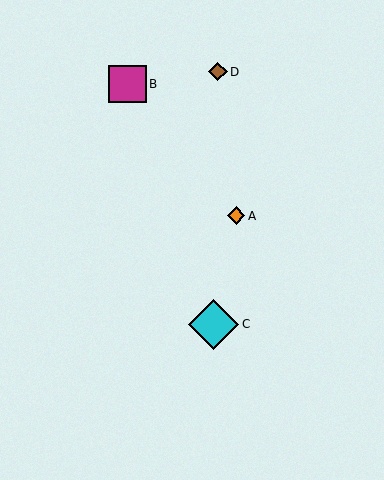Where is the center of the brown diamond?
The center of the brown diamond is at (218, 72).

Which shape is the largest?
The cyan diamond (labeled C) is the largest.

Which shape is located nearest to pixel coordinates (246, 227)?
The orange diamond (labeled A) at (236, 216) is nearest to that location.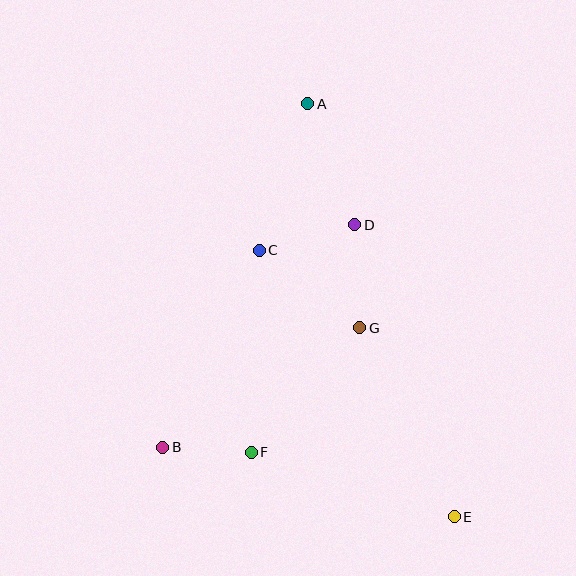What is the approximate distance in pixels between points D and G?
The distance between D and G is approximately 103 pixels.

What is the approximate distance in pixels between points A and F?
The distance between A and F is approximately 353 pixels.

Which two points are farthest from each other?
Points A and E are farthest from each other.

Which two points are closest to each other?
Points B and F are closest to each other.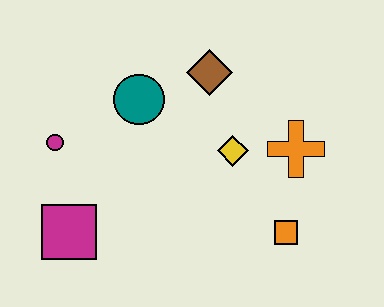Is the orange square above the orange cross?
No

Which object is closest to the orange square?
The orange cross is closest to the orange square.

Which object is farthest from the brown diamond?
The magenta square is farthest from the brown diamond.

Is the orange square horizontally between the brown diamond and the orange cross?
Yes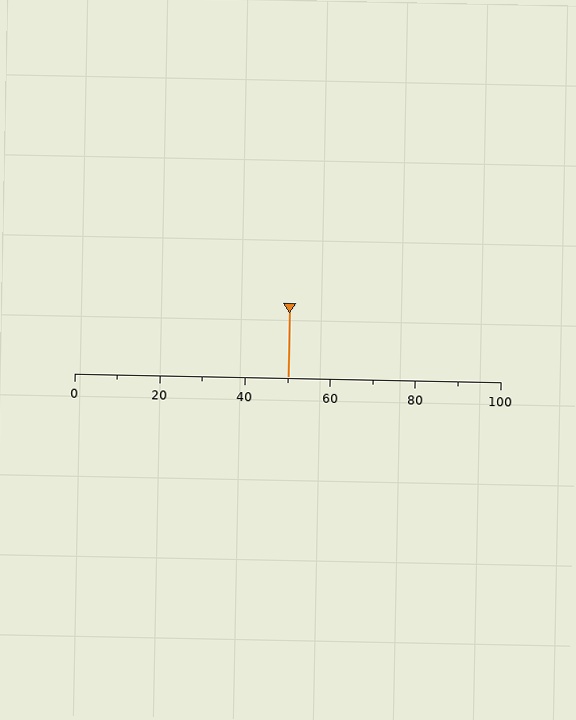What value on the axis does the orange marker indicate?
The marker indicates approximately 50.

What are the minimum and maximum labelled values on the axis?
The axis runs from 0 to 100.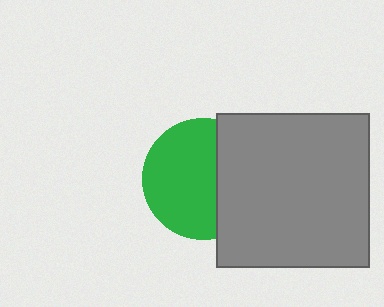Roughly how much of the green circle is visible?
About half of it is visible (roughly 62%).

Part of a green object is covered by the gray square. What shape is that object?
It is a circle.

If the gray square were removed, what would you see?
You would see the complete green circle.